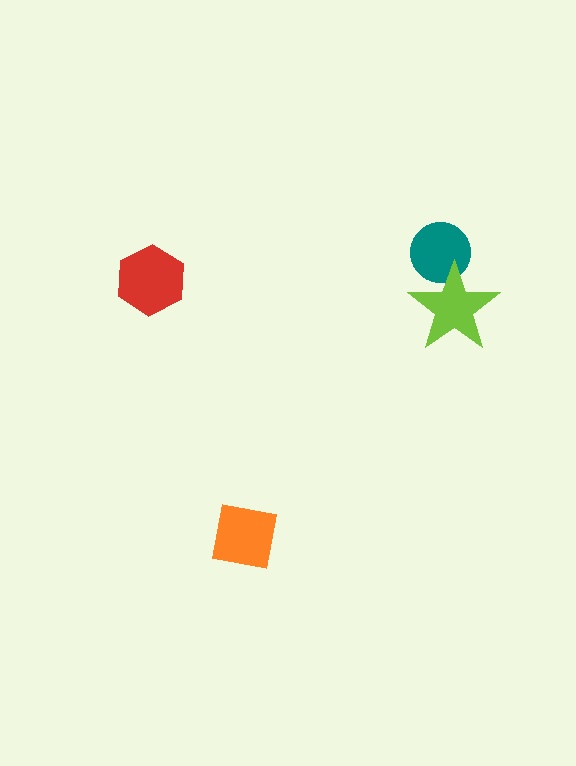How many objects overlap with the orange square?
0 objects overlap with the orange square.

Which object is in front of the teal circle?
The lime star is in front of the teal circle.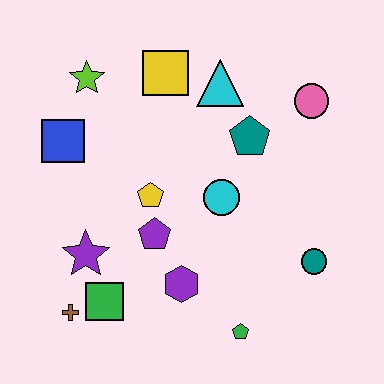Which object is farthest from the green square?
The pink circle is farthest from the green square.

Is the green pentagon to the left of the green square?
No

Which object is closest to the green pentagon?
The purple hexagon is closest to the green pentagon.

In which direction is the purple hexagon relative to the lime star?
The purple hexagon is below the lime star.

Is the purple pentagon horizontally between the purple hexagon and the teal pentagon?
No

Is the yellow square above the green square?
Yes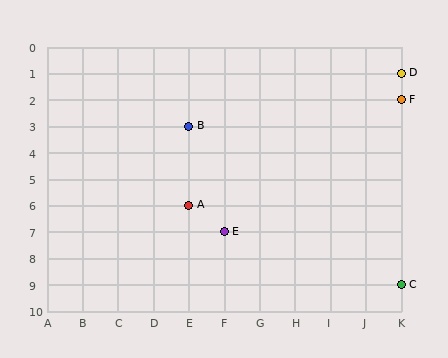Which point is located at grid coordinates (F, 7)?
Point E is at (F, 7).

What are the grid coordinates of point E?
Point E is at grid coordinates (F, 7).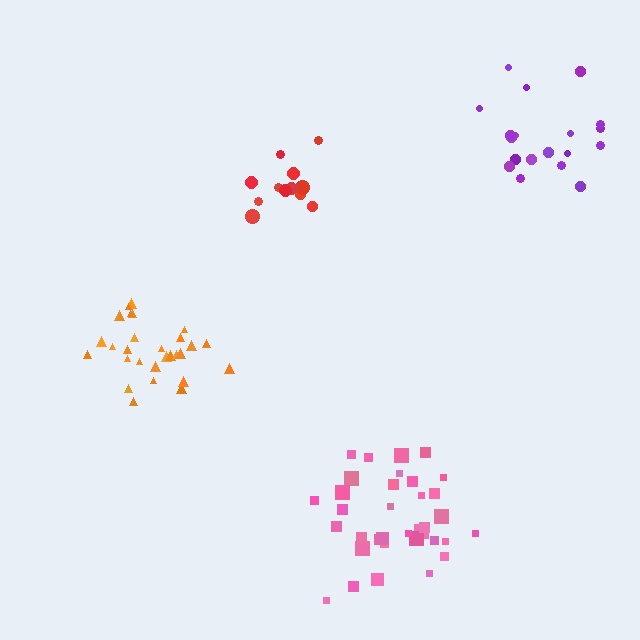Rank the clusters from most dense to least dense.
orange, red, pink, purple.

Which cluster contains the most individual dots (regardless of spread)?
Pink (34).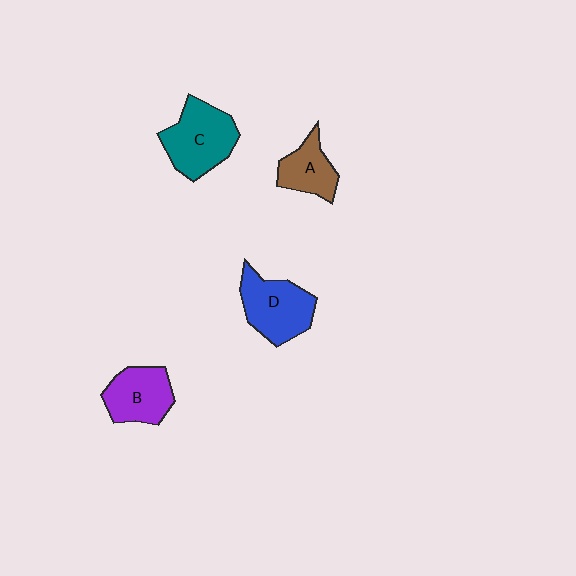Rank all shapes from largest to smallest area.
From largest to smallest: C (teal), D (blue), B (purple), A (brown).